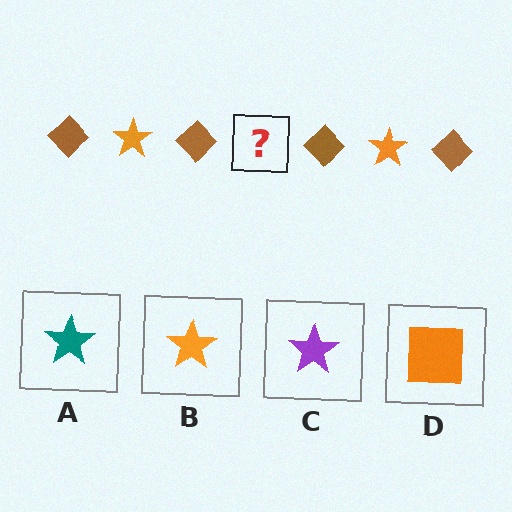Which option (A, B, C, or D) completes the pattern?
B.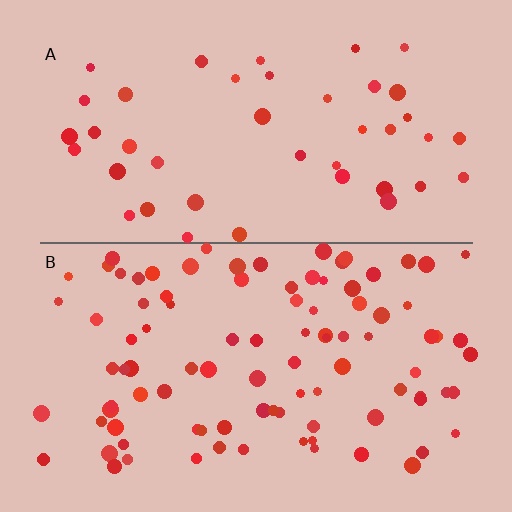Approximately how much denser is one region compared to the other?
Approximately 2.2× — region B over region A.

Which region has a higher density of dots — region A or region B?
B (the bottom).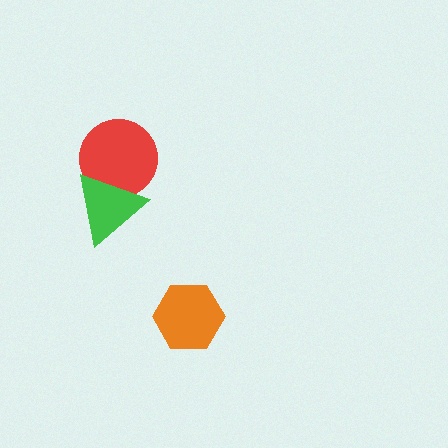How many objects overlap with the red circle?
1 object overlaps with the red circle.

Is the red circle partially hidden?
Yes, it is partially covered by another shape.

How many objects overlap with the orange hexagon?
0 objects overlap with the orange hexagon.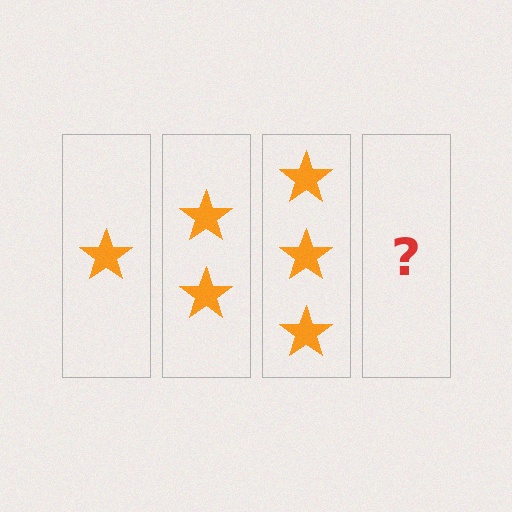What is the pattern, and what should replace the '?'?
The pattern is that each step adds one more star. The '?' should be 4 stars.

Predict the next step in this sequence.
The next step is 4 stars.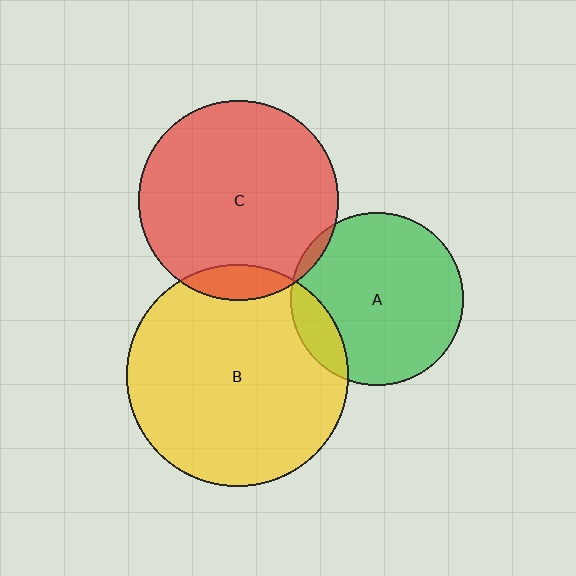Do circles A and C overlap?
Yes.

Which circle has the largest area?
Circle B (yellow).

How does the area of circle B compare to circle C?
Approximately 1.2 times.